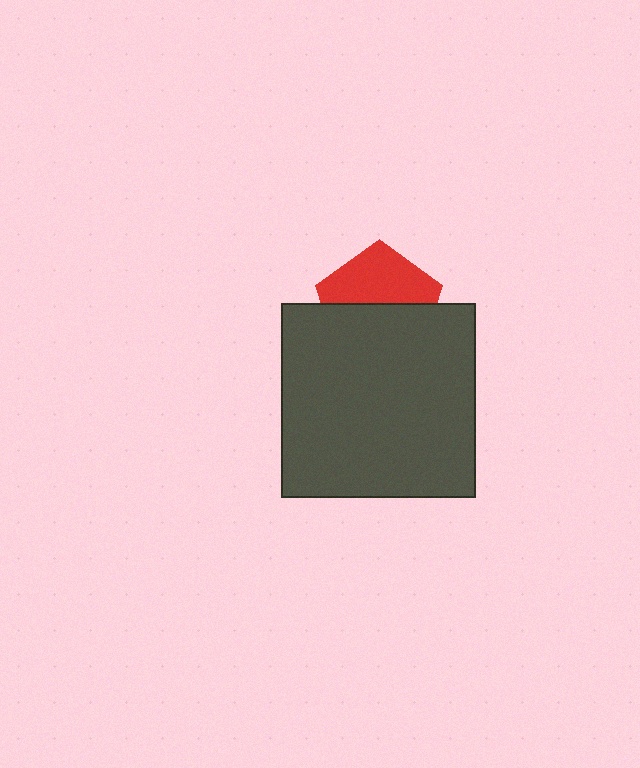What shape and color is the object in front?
The object in front is a dark gray square.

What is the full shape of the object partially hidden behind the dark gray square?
The partially hidden object is a red pentagon.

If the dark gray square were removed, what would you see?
You would see the complete red pentagon.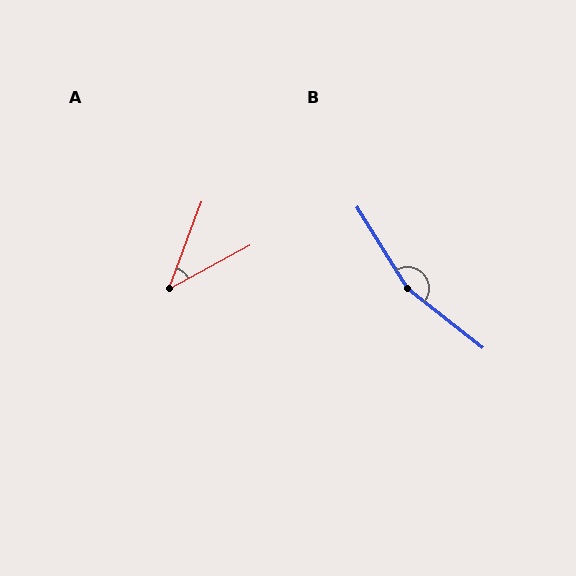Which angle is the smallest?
A, at approximately 41 degrees.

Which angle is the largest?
B, at approximately 160 degrees.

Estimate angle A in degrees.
Approximately 41 degrees.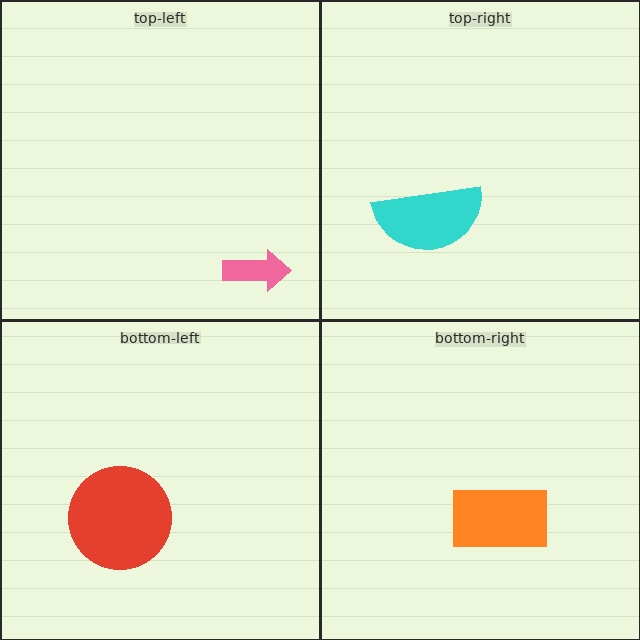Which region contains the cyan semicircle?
The top-right region.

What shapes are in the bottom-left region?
The red circle.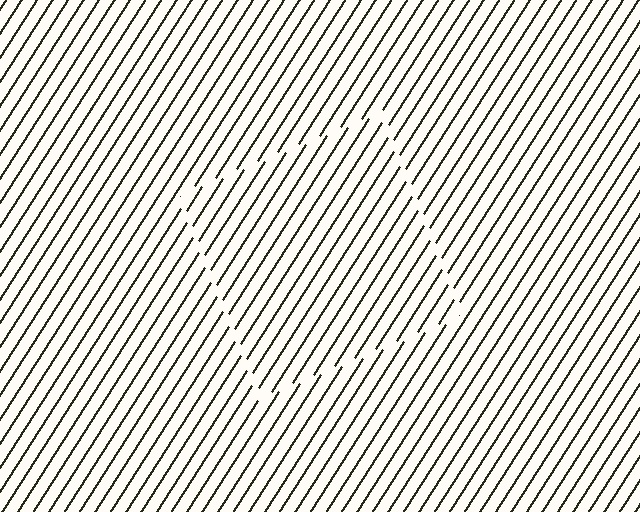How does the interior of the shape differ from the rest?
The interior of the shape contains the same grating, shifted by half a period — the contour is defined by the phase discontinuity where line-ends from the inner and outer gratings abut.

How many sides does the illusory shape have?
4 sides — the line-ends trace a square.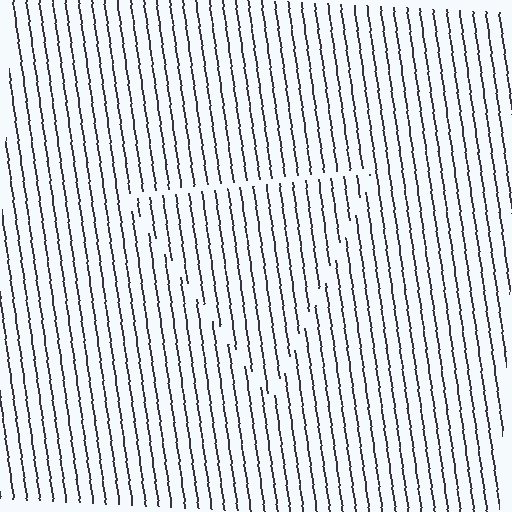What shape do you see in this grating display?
An illusory triangle. The interior of the shape contains the same grating, shifted by half a period — the contour is defined by the phase discontinuity where line-ends from the inner and outer gratings abut.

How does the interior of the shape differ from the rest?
The interior of the shape contains the same grating, shifted by half a period — the contour is defined by the phase discontinuity where line-ends from the inner and outer gratings abut.